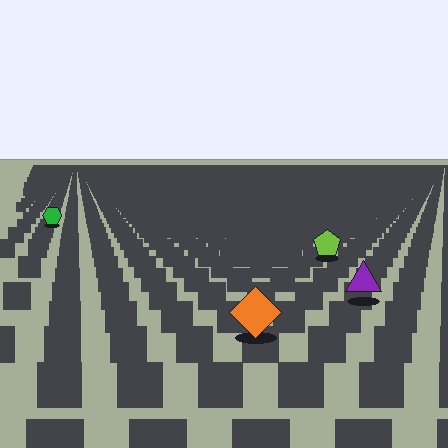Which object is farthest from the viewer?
The green hexagon is farthest from the viewer. It appears smaller and the ground texture around it is denser.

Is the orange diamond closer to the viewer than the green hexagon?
Yes. The orange diamond is closer — you can tell from the texture gradient: the ground texture is coarser near it.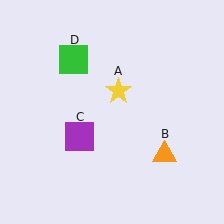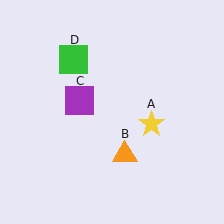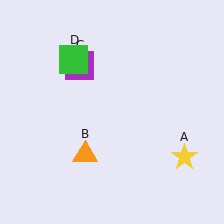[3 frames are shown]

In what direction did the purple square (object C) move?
The purple square (object C) moved up.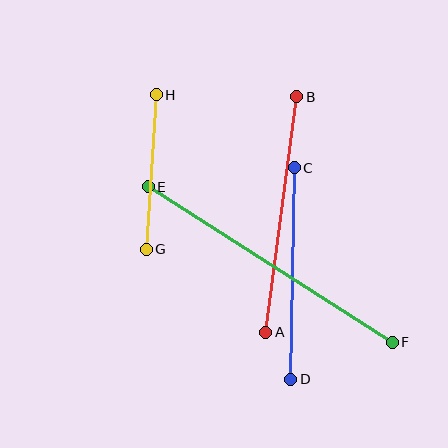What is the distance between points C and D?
The distance is approximately 212 pixels.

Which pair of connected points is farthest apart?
Points E and F are farthest apart.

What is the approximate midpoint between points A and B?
The midpoint is at approximately (281, 215) pixels.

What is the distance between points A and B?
The distance is approximately 238 pixels.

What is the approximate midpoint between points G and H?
The midpoint is at approximately (151, 172) pixels.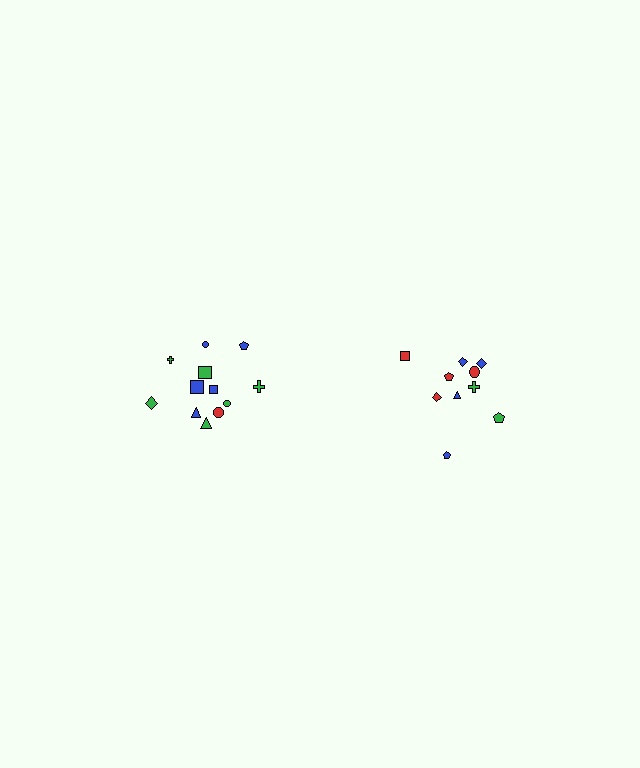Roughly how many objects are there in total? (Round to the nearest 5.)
Roughly 20 objects in total.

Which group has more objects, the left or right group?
The left group.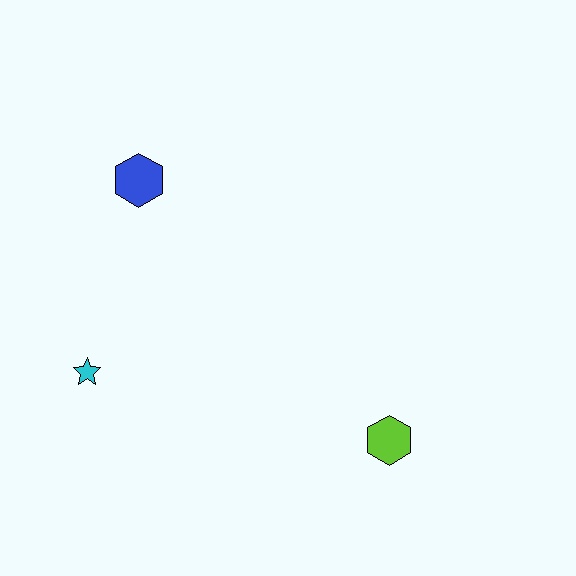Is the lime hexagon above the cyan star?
No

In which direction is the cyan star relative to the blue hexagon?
The cyan star is below the blue hexagon.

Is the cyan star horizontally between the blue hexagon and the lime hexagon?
No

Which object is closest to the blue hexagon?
The cyan star is closest to the blue hexagon.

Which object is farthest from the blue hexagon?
The lime hexagon is farthest from the blue hexagon.